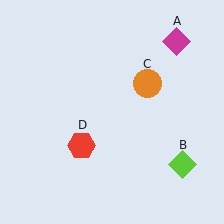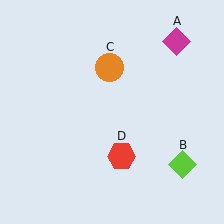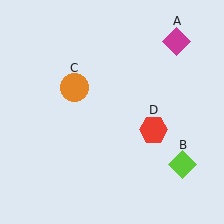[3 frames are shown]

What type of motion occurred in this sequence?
The orange circle (object C), red hexagon (object D) rotated counterclockwise around the center of the scene.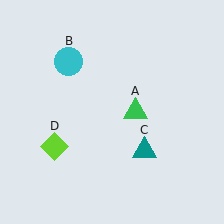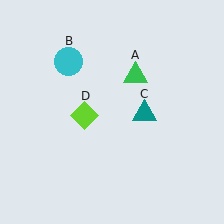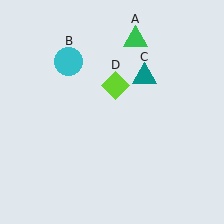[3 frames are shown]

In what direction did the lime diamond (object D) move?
The lime diamond (object D) moved up and to the right.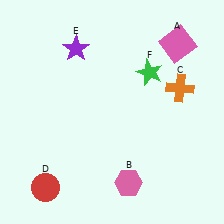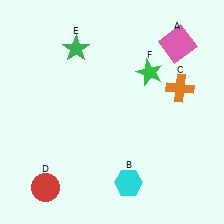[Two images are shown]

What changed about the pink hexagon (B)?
In Image 1, B is pink. In Image 2, it changed to cyan.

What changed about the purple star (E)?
In Image 1, E is purple. In Image 2, it changed to green.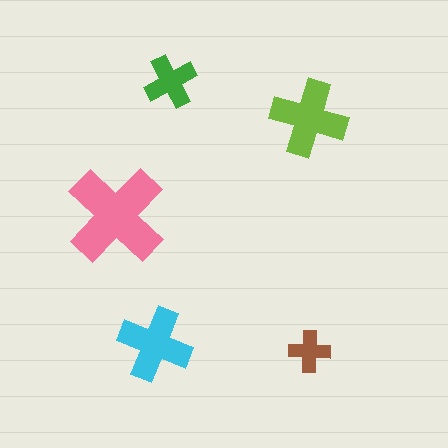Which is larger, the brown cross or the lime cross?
The lime one.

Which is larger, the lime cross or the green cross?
The lime one.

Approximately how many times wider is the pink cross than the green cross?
About 2 times wider.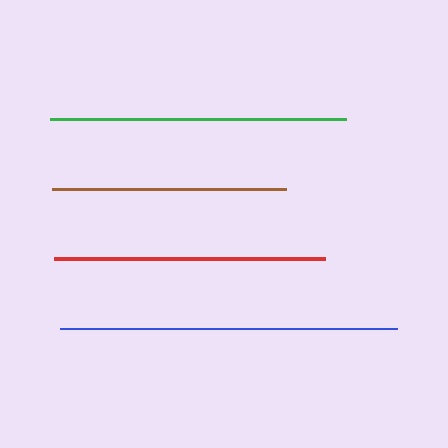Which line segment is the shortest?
The brown line is the shortest at approximately 234 pixels.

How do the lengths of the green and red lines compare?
The green and red lines are approximately the same length.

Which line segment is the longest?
The blue line is the longest at approximately 337 pixels.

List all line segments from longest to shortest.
From longest to shortest: blue, green, red, brown.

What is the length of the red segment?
The red segment is approximately 270 pixels long.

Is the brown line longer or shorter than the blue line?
The blue line is longer than the brown line.